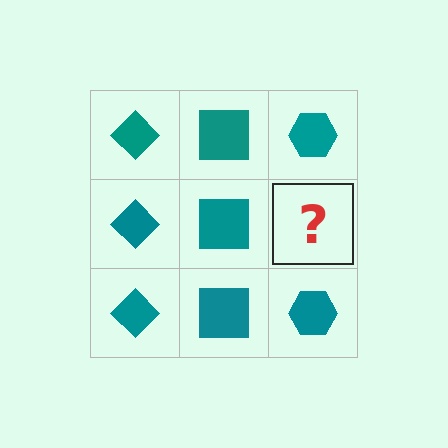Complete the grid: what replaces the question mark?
The question mark should be replaced with a teal hexagon.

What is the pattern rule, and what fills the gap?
The rule is that each column has a consistent shape. The gap should be filled with a teal hexagon.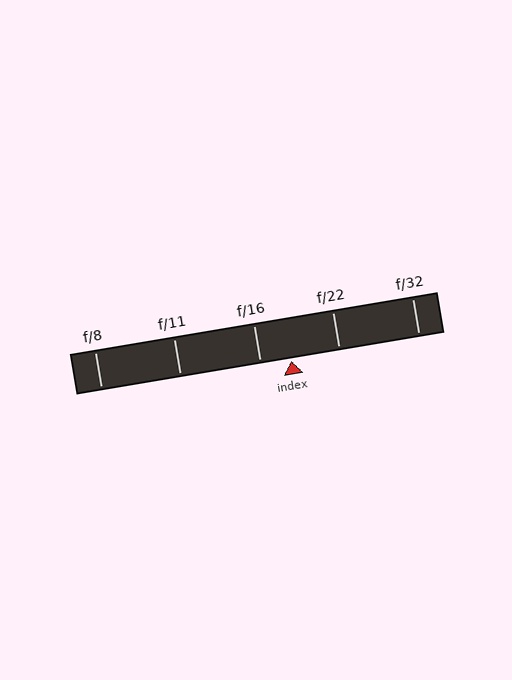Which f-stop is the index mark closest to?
The index mark is closest to f/16.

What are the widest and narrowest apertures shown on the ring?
The widest aperture shown is f/8 and the narrowest is f/32.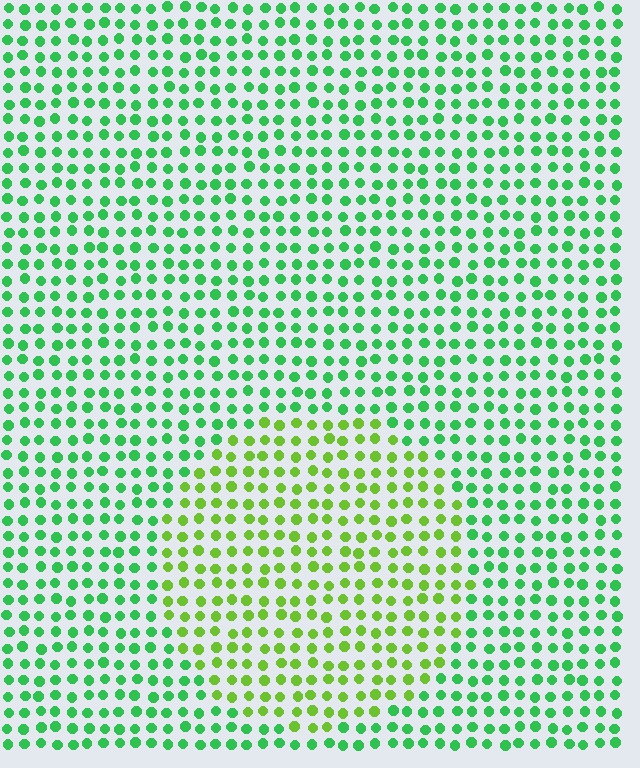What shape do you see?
I see a circle.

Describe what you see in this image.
The image is filled with small green elements in a uniform arrangement. A circle-shaped region is visible where the elements are tinted to a slightly different hue, forming a subtle color boundary.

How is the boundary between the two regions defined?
The boundary is defined purely by a slight shift in hue (about 38 degrees). Spacing, size, and orientation are identical on both sides.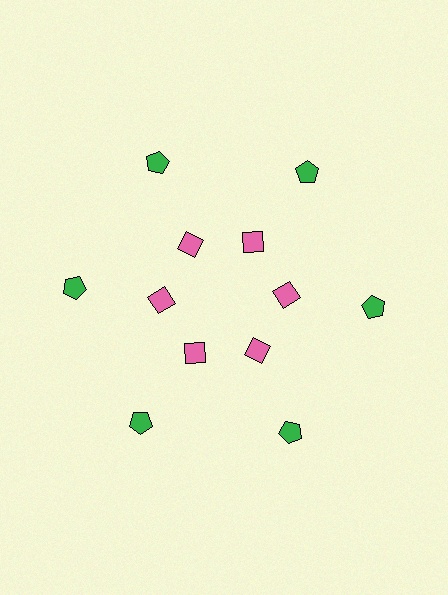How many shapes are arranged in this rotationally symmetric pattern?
There are 12 shapes, arranged in 6 groups of 2.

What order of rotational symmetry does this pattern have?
This pattern has 6-fold rotational symmetry.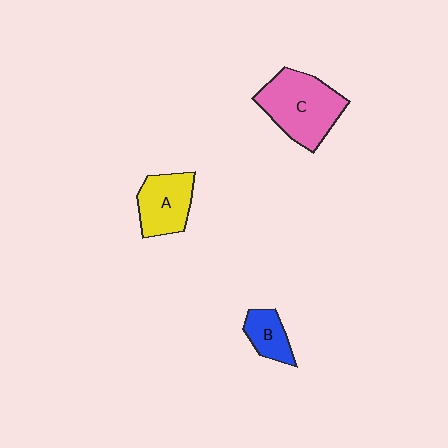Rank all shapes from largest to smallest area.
From largest to smallest: C (pink), A (yellow), B (blue).